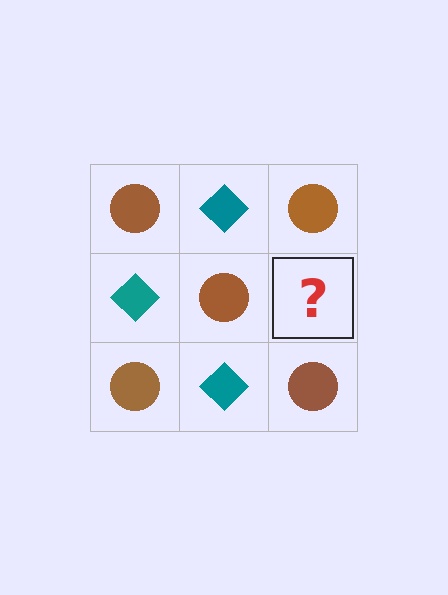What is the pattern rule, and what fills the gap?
The rule is that it alternates brown circle and teal diamond in a checkerboard pattern. The gap should be filled with a teal diamond.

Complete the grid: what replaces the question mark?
The question mark should be replaced with a teal diamond.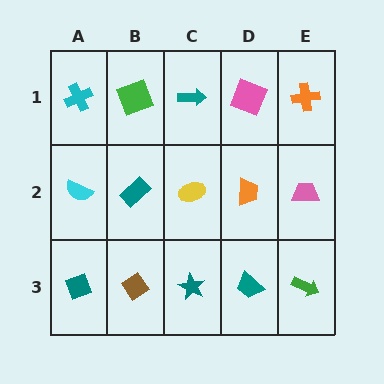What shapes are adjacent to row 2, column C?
A teal arrow (row 1, column C), a teal star (row 3, column C), a teal rectangle (row 2, column B), an orange trapezoid (row 2, column D).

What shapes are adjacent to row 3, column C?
A yellow ellipse (row 2, column C), a brown diamond (row 3, column B), a teal trapezoid (row 3, column D).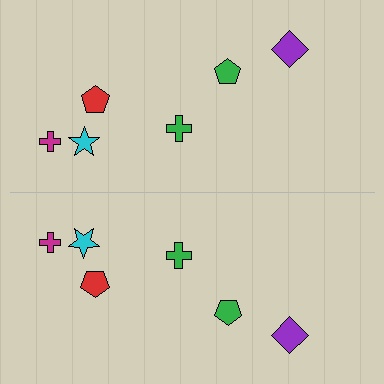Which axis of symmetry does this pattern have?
The pattern has a horizontal axis of symmetry running through the center of the image.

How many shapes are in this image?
There are 12 shapes in this image.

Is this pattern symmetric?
Yes, this pattern has bilateral (reflection) symmetry.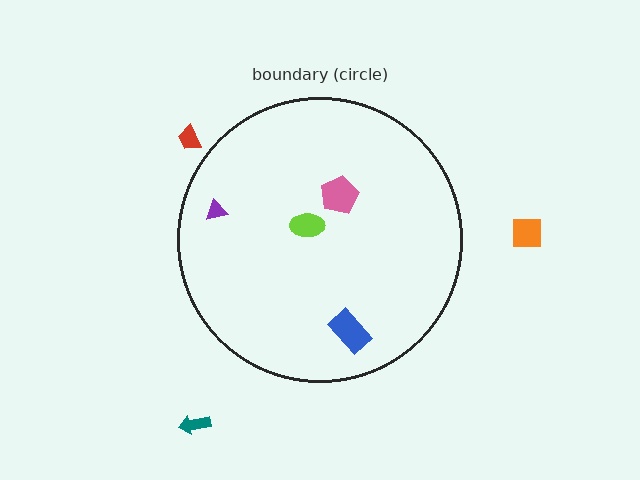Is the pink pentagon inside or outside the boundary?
Inside.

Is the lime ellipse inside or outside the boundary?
Inside.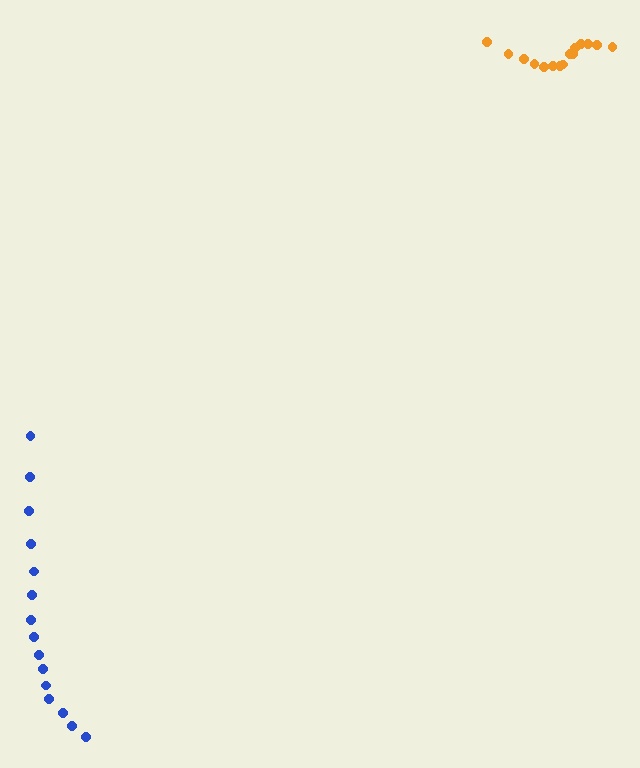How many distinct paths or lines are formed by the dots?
There are 2 distinct paths.